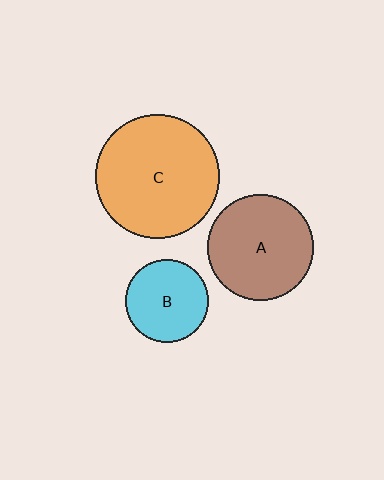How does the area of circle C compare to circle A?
Approximately 1.3 times.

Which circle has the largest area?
Circle C (orange).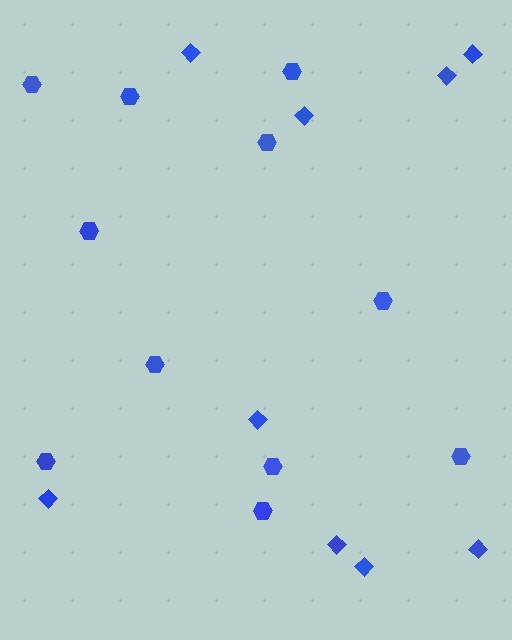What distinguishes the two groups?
There are 2 groups: one group of diamonds (9) and one group of hexagons (11).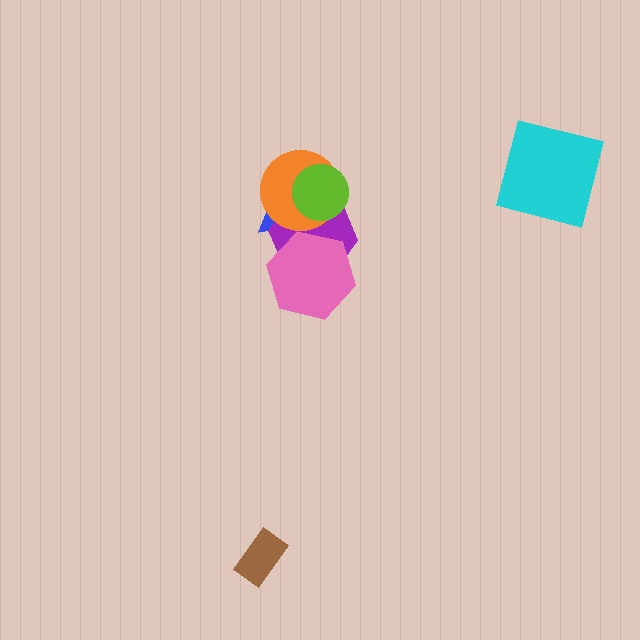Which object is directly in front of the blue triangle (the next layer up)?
The purple hexagon is directly in front of the blue triangle.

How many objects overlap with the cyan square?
0 objects overlap with the cyan square.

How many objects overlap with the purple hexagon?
4 objects overlap with the purple hexagon.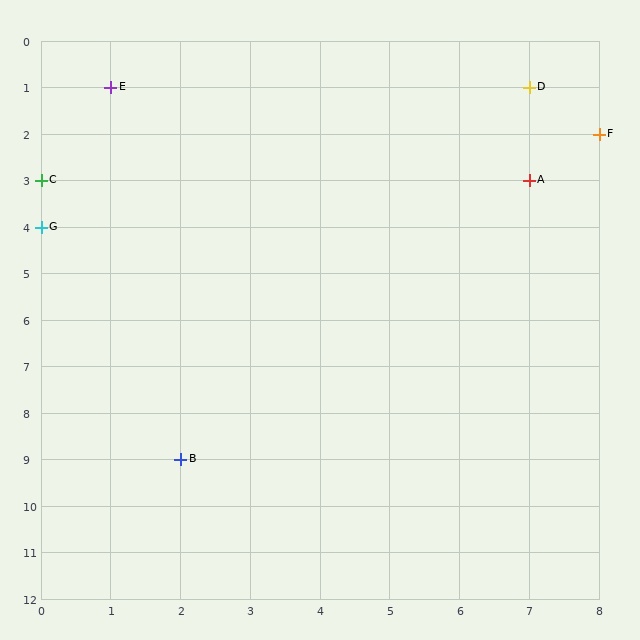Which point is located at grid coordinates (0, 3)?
Point C is at (0, 3).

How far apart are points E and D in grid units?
Points E and D are 6 columns apart.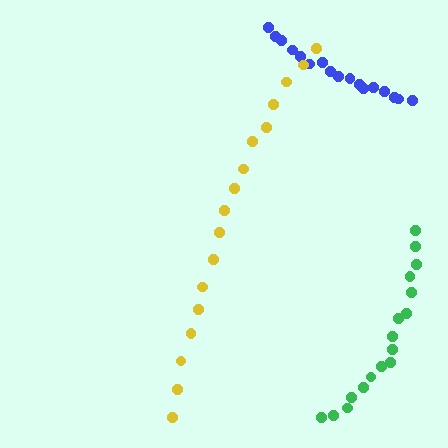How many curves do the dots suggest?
There are 3 distinct paths.